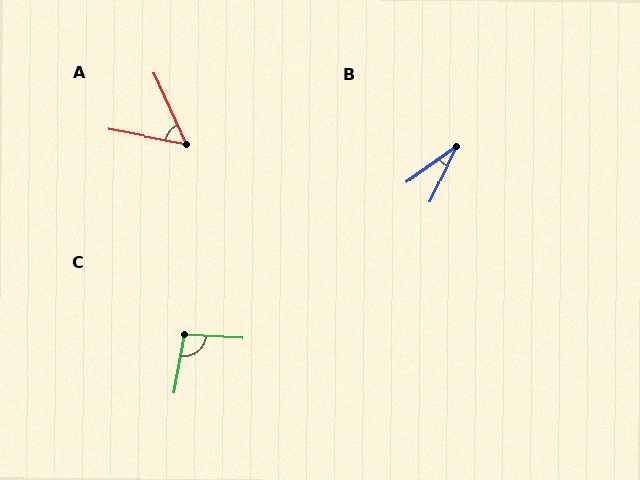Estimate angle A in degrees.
Approximately 54 degrees.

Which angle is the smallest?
B, at approximately 30 degrees.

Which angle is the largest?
C, at approximately 96 degrees.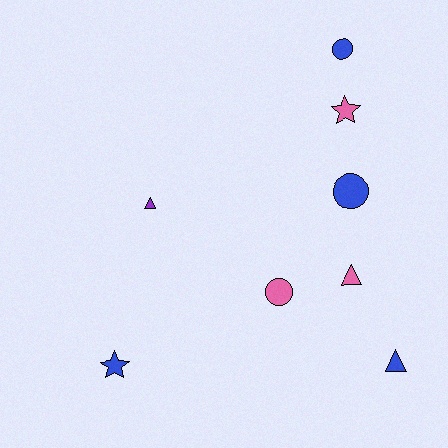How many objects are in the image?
There are 8 objects.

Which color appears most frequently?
Blue, with 4 objects.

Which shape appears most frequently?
Circle, with 3 objects.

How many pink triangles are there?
There is 1 pink triangle.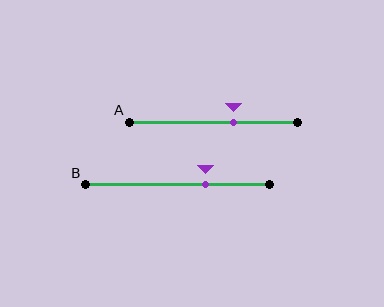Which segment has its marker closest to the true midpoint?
Segment A has its marker closest to the true midpoint.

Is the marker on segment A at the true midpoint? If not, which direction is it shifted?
No, the marker on segment A is shifted to the right by about 12% of the segment length.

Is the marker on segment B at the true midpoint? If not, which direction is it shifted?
No, the marker on segment B is shifted to the right by about 15% of the segment length.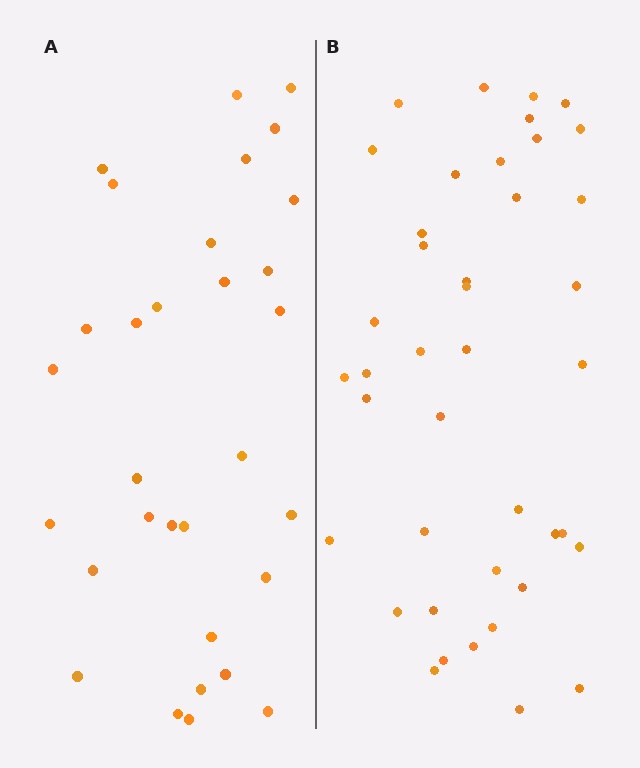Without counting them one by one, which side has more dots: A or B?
Region B (the right region) has more dots.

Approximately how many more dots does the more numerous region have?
Region B has roughly 10 or so more dots than region A.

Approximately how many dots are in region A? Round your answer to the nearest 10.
About 30 dots. (The exact count is 31, which rounds to 30.)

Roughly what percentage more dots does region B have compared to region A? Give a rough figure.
About 30% more.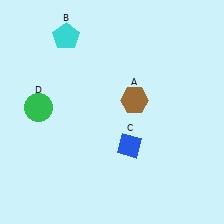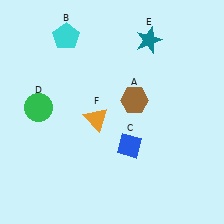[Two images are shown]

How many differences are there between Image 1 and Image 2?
There are 2 differences between the two images.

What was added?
A teal star (E), an orange triangle (F) were added in Image 2.